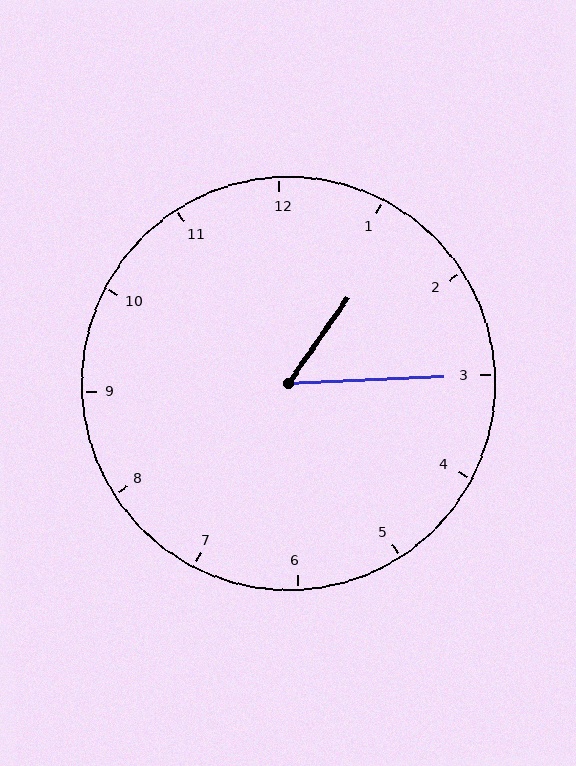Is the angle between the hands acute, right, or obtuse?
It is acute.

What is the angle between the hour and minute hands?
Approximately 52 degrees.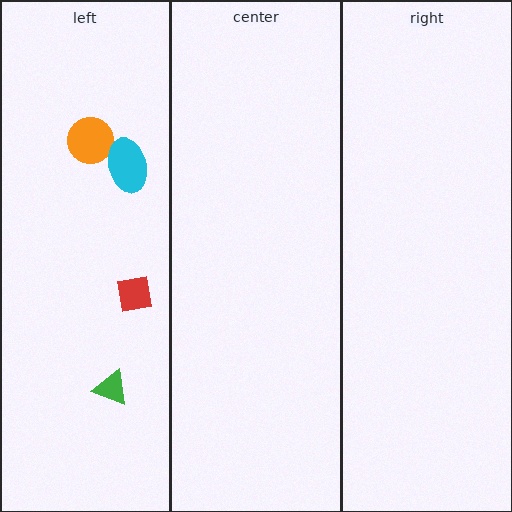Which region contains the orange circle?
The left region.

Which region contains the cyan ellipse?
The left region.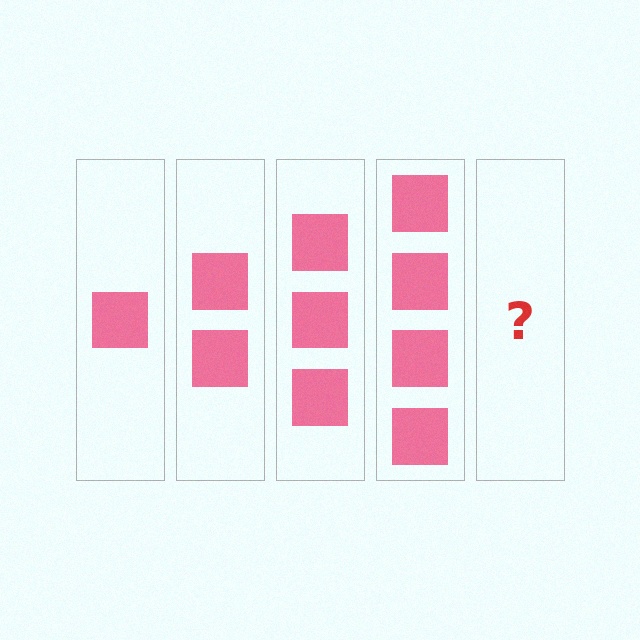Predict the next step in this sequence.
The next step is 5 squares.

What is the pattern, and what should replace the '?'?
The pattern is that each step adds one more square. The '?' should be 5 squares.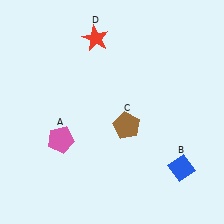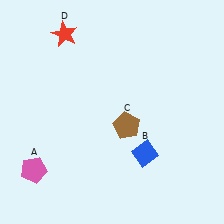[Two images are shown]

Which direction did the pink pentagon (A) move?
The pink pentagon (A) moved down.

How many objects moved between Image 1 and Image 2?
3 objects moved between the two images.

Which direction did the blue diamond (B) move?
The blue diamond (B) moved left.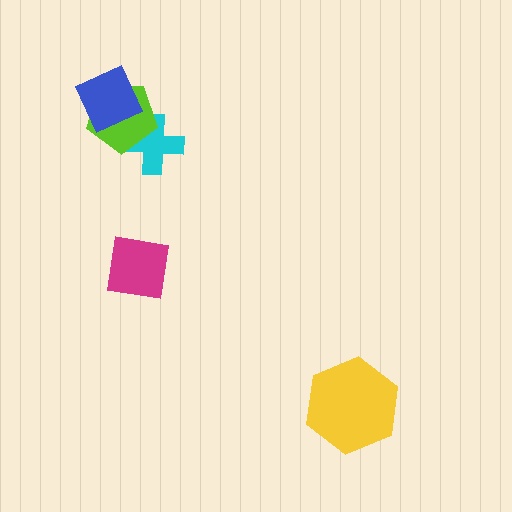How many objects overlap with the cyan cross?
1 object overlaps with the cyan cross.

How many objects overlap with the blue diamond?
1 object overlaps with the blue diamond.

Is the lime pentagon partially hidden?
Yes, it is partially covered by another shape.